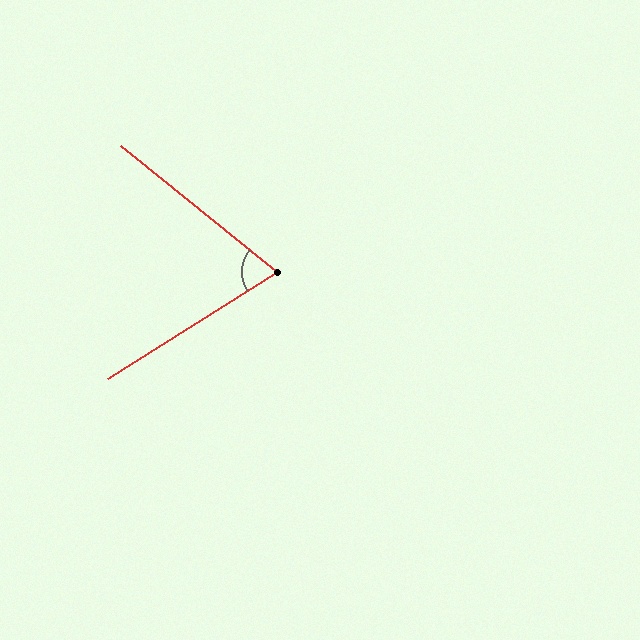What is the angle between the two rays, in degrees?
Approximately 71 degrees.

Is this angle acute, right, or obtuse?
It is acute.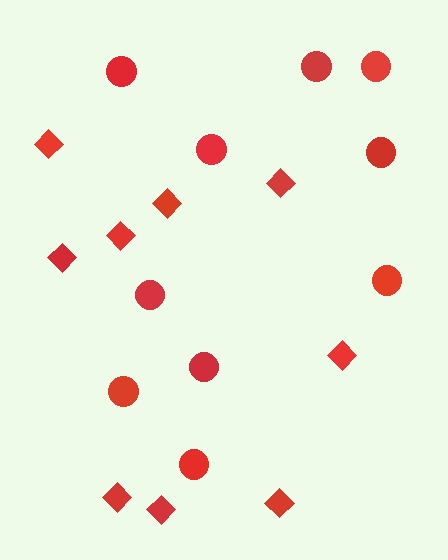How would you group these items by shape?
There are 2 groups: one group of circles (10) and one group of diamonds (9).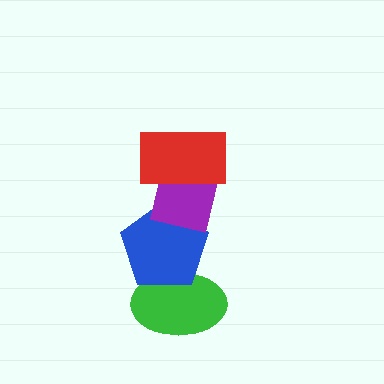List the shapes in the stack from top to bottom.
From top to bottom: the red rectangle, the purple square, the blue pentagon, the green ellipse.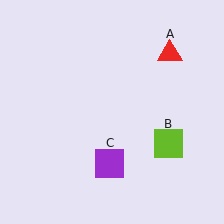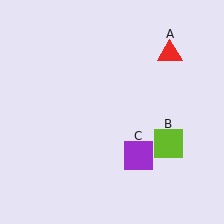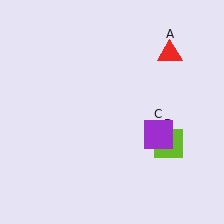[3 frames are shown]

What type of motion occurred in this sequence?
The purple square (object C) rotated counterclockwise around the center of the scene.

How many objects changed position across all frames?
1 object changed position: purple square (object C).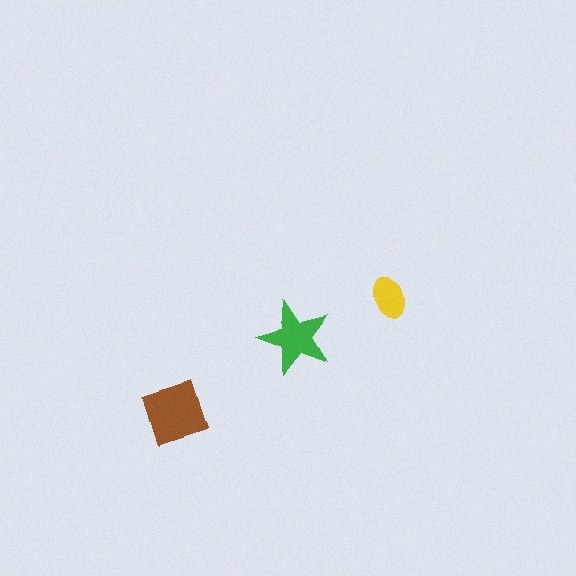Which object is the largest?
The brown square.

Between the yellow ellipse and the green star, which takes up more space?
The green star.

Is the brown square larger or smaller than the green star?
Larger.